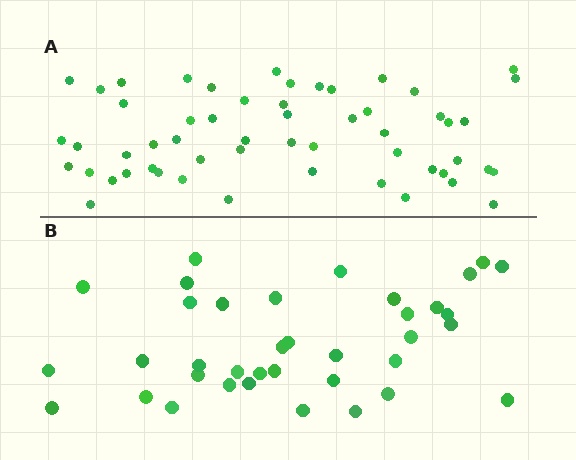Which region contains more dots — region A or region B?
Region A (the top region) has more dots.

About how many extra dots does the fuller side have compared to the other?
Region A has approximately 20 more dots than region B.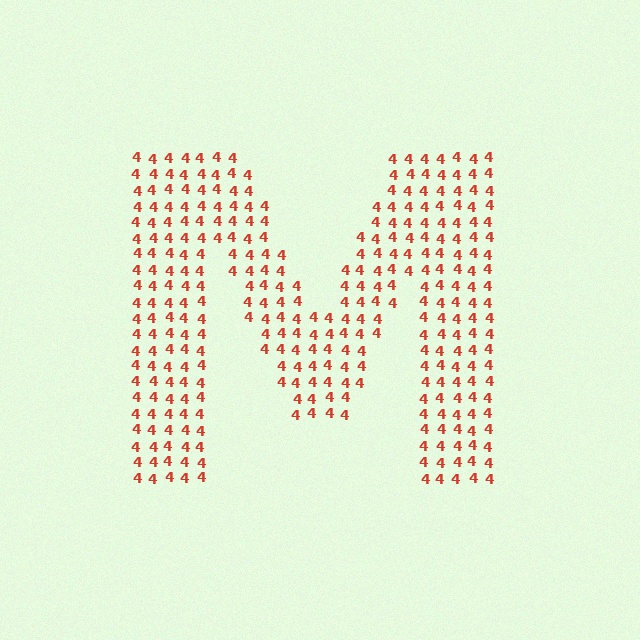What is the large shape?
The large shape is the letter M.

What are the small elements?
The small elements are digit 4's.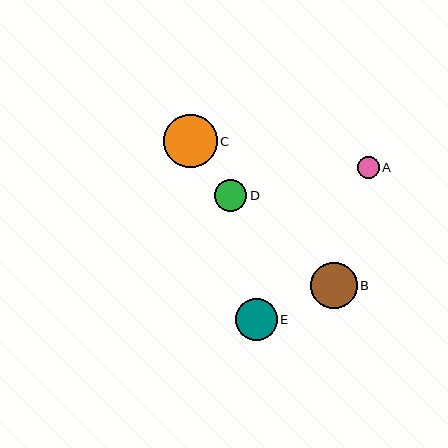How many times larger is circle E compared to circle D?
Circle E is approximately 1.3 times the size of circle D.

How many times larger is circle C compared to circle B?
Circle C is approximately 1.1 times the size of circle B.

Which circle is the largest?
Circle C is the largest with a size of approximately 54 pixels.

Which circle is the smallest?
Circle A is the smallest with a size of approximately 22 pixels.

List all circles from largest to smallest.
From largest to smallest: C, B, E, D, A.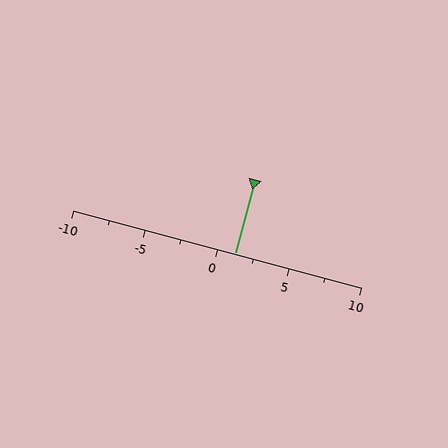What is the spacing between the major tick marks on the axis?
The major ticks are spaced 5 apart.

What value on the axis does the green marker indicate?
The marker indicates approximately 1.2.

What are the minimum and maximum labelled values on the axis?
The axis runs from -10 to 10.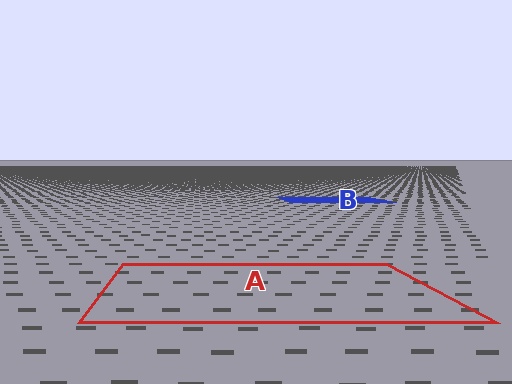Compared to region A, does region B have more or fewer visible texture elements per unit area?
Region B has more texture elements per unit area — they are packed more densely because it is farther away.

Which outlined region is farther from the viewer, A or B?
Region B is farther from the viewer — the texture elements inside it appear smaller and more densely packed.